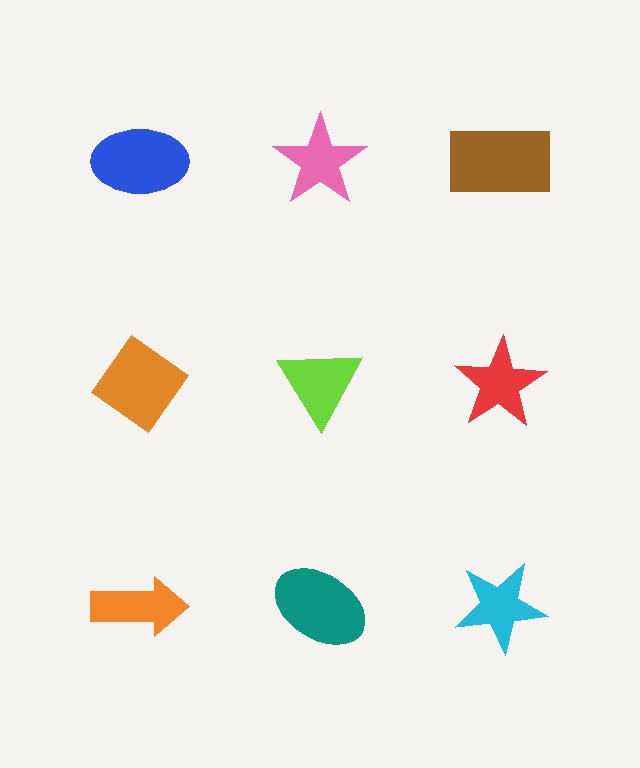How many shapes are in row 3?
3 shapes.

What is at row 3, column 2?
A teal ellipse.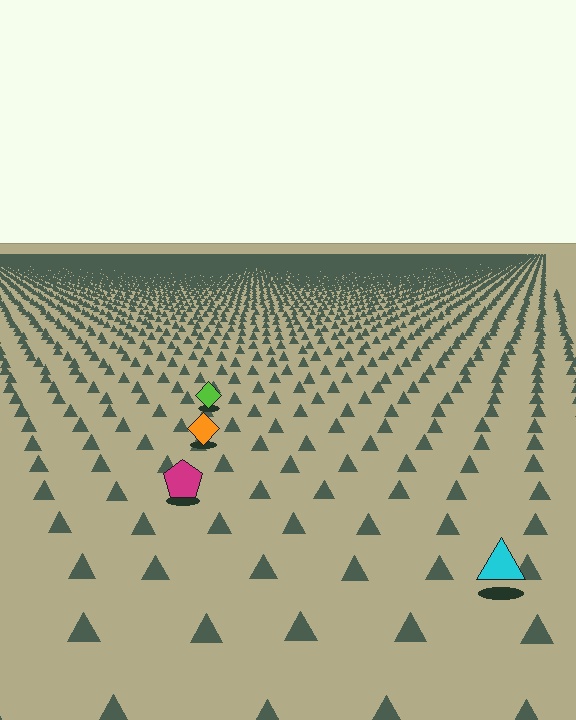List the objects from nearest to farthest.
From nearest to farthest: the cyan triangle, the magenta pentagon, the orange diamond, the lime diamond.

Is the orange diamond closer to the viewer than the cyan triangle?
No. The cyan triangle is closer — you can tell from the texture gradient: the ground texture is coarser near it.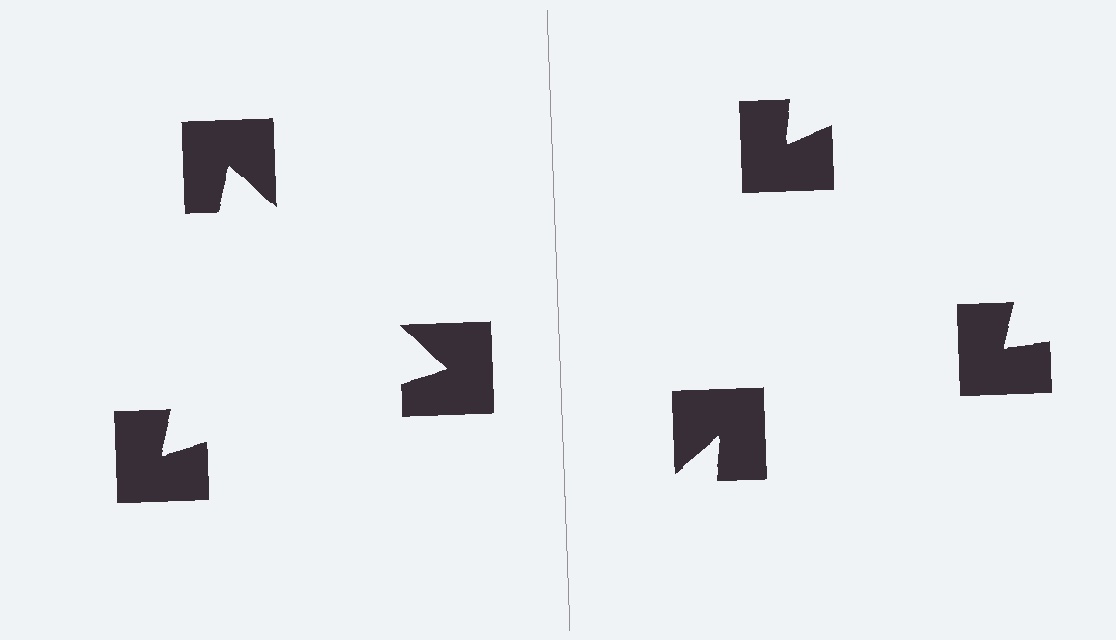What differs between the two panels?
The notched squares are positioned identically on both sides; only the wedge orientations differ. On the left they align to a triangle; on the right they are misaligned.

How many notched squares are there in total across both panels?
6 — 3 on each side.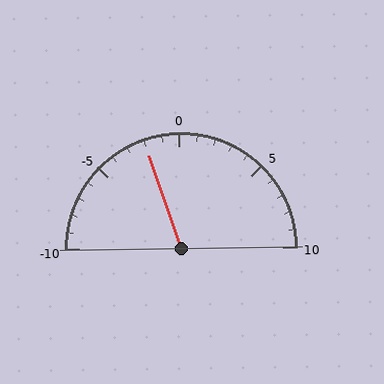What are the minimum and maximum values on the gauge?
The gauge ranges from -10 to 10.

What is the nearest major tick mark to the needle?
The nearest major tick mark is 0.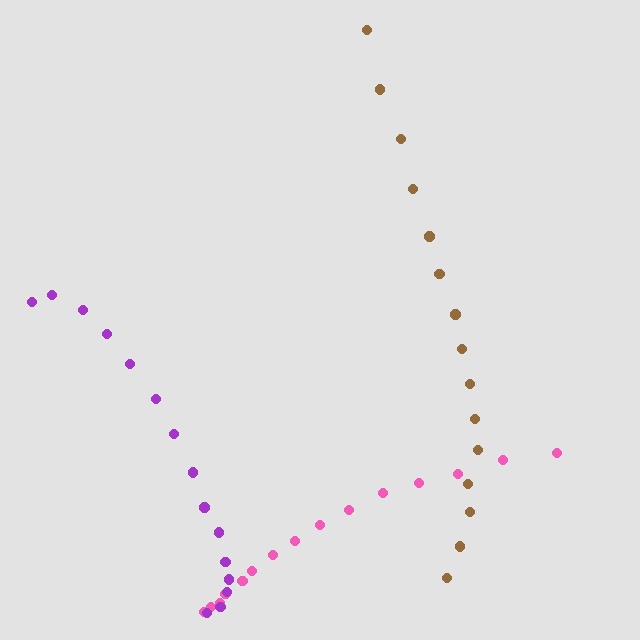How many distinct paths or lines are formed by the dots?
There are 3 distinct paths.